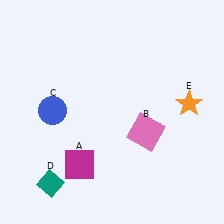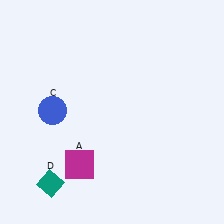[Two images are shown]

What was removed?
The orange star (E), the pink square (B) were removed in Image 2.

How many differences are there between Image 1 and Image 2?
There are 2 differences between the two images.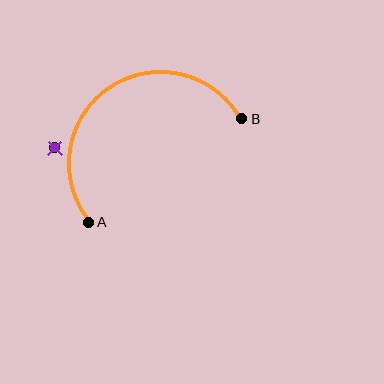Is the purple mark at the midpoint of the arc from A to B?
No — the purple mark does not lie on the arc at all. It sits slightly outside the curve.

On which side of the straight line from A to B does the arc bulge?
The arc bulges above and to the left of the straight line connecting A and B.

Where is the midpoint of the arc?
The arc midpoint is the point on the curve farthest from the straight line joining A and B. It sits above and to the left of that line.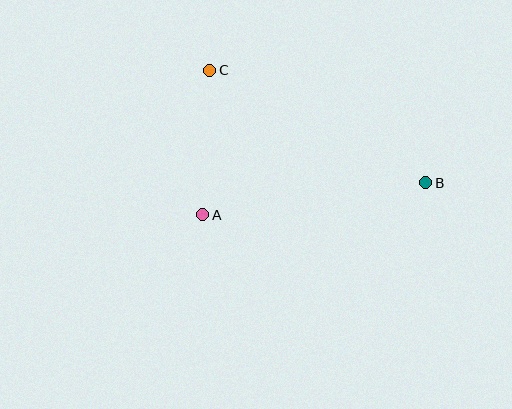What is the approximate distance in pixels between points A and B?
The distance between A and B is approximately 225 pixels.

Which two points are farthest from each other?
Points B and C are farthest from each other.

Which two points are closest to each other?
Points A and C are closest to each other.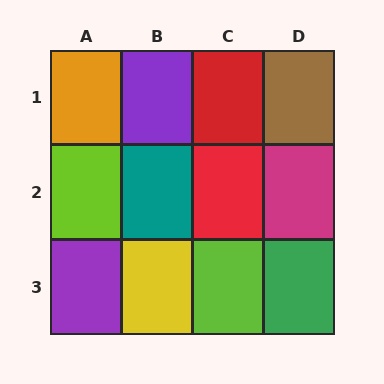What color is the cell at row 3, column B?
Yellow.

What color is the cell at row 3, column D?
Green.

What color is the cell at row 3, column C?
Lime.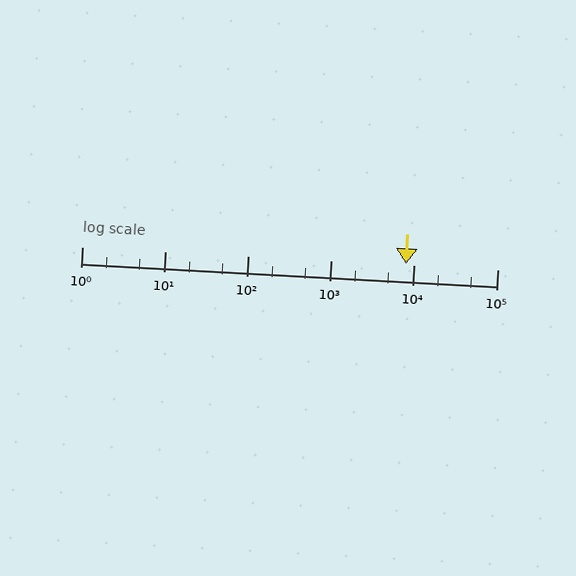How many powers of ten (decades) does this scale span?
The scale spans 5 decades, from 1 to 100000.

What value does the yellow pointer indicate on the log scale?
The pointer indicates approximately 8000.